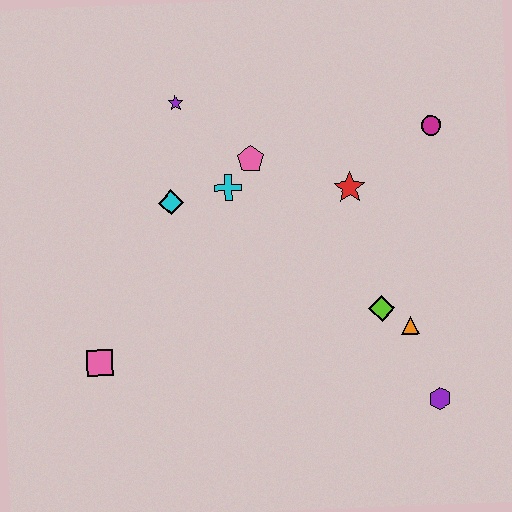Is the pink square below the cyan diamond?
Yes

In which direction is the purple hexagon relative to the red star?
The purple hexagon is below the red star.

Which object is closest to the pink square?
The cyan diamond is closest to the pink square.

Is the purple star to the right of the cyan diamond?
Yes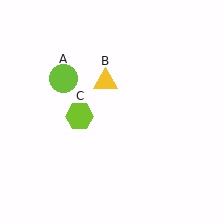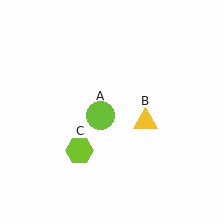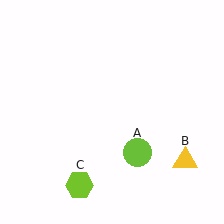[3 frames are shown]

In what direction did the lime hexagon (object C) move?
The lime hexagon (object C) moved down.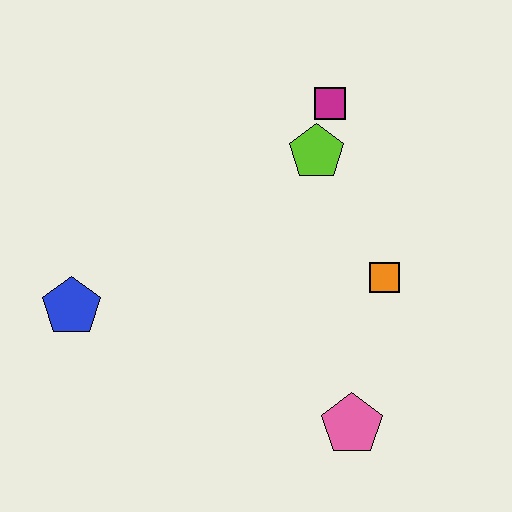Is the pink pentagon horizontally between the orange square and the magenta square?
Yes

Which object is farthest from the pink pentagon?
The magenta square is farthest from the pink pentagon.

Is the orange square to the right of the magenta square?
Yes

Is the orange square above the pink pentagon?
Yes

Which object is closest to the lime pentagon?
The magenta square is closest to the lime pentagon.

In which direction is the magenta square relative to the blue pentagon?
The magenta square is to the right of the blue pentagon.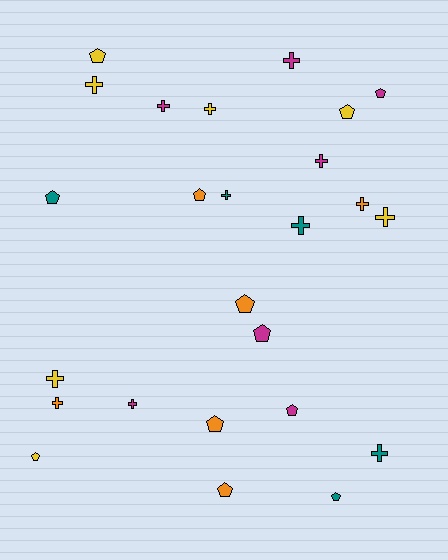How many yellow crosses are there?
There are 4 yellow crosses.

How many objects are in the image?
There are 25 objects.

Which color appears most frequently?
Yellow, with 7 objects.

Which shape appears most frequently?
Cross, with 13 objects.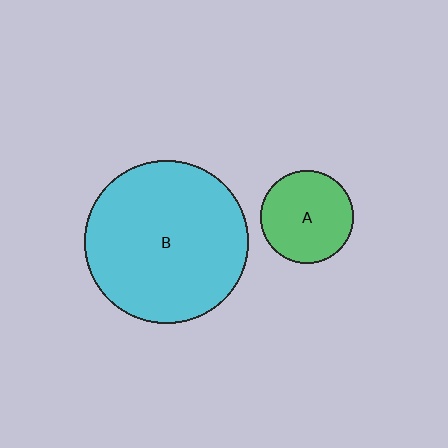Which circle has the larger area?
Circle B (cyan).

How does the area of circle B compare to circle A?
Approximately 3.1 times.